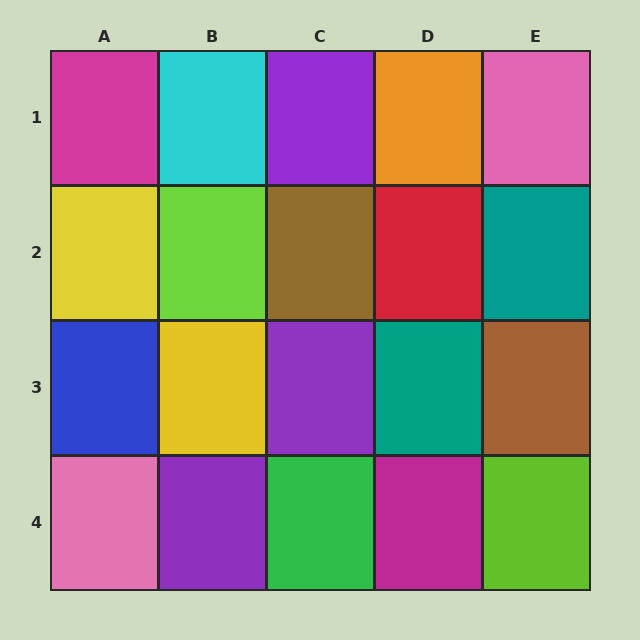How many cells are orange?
1 cell is orange.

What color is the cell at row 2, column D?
Red.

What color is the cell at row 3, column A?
Blue.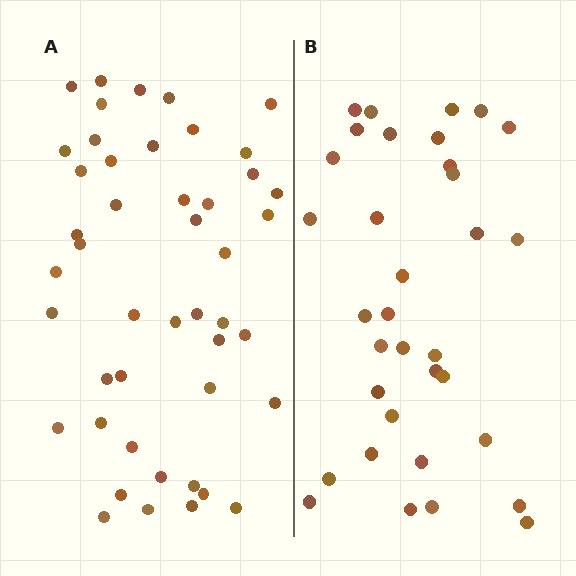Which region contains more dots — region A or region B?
Region A (the left region) has more dots.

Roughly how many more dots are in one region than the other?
Region A has roughly 12 or so more dots than region B.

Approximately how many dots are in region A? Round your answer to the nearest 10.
About 50 dots. (The exact count is 46, which rounds to 50.)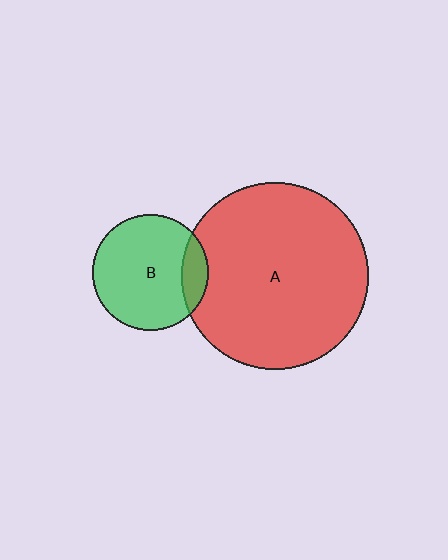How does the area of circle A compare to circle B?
Approximately 2.6 times.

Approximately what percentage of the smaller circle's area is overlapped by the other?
Approximately 15%.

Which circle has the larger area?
Circle A (red).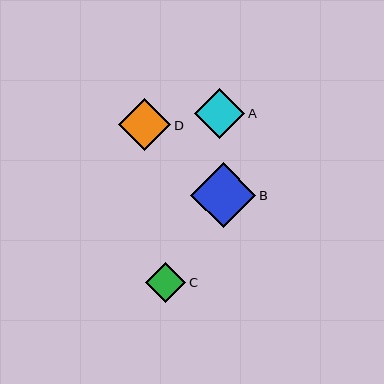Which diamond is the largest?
Diamond B is the largest with a size of approximately 65 pixels.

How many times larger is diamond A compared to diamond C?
Diamond A is approximately 1.2 times the size of diamond C.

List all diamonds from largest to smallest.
From largest to smallest: B, D, A, C.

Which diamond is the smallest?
Diamond C is the smallest with a size of approximately 41 pixels.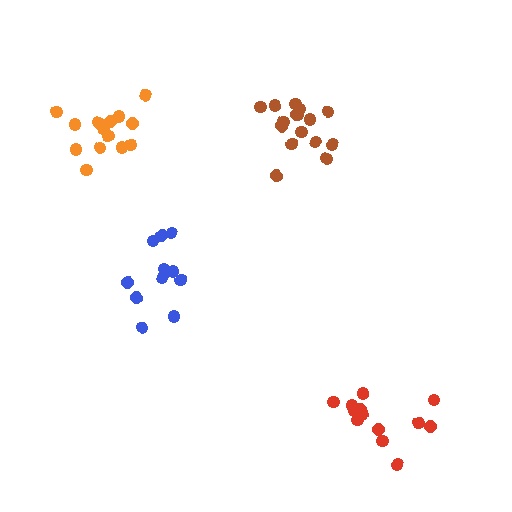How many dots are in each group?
Group 1: 16 dots, Group 2: 15 dots, Group 3: 13 dots, Group 4: 11 dots (55 total).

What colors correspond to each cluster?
The clusters are colored: brown, orange, red, blue.